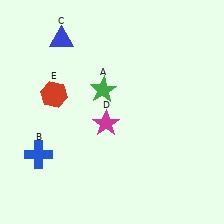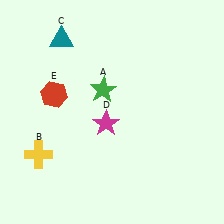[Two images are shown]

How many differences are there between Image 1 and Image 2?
There are 2 differences between the two images.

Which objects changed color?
B changed from blue to yellow. C changed from blue to teal.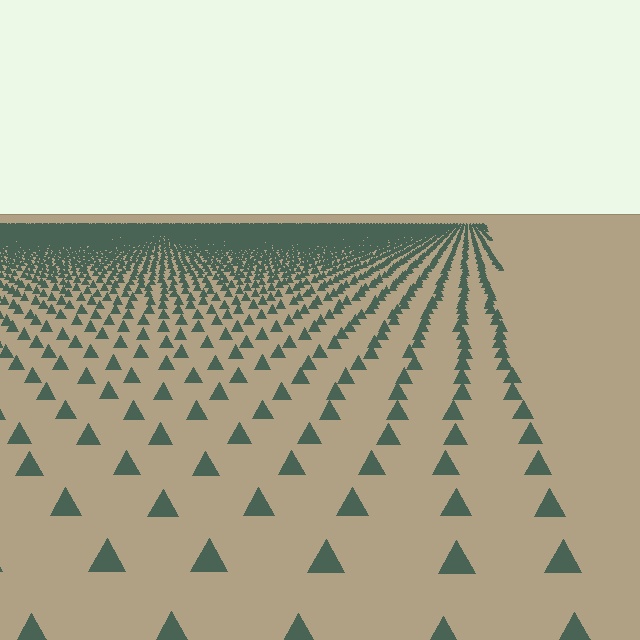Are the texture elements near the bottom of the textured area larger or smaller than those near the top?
Larger. Near the bottom, elements are closer to the viewer and appear at a bigger on-screen size.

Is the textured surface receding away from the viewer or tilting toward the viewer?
The surface is receding away from the viewer. Texture elements get smaller and denser toward the top.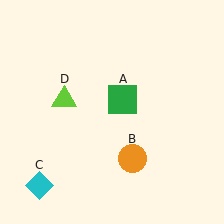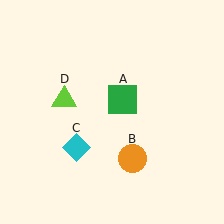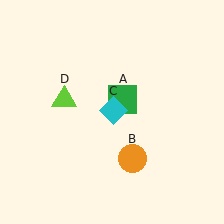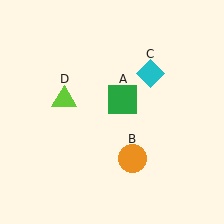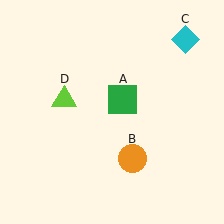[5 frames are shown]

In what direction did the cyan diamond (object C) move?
The cyan diamond (object C) moved up and to the right.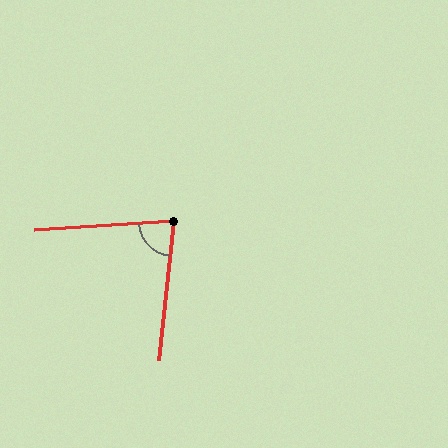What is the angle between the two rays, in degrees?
Approximately 80 degrees.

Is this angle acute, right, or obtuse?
It is acute.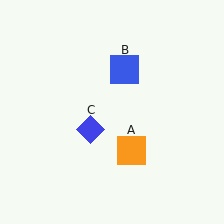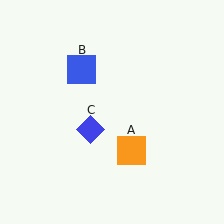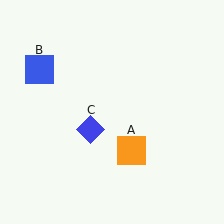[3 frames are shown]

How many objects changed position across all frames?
1 object changed position: blue square (object B).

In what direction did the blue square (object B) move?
The blue square (object B) moved left.